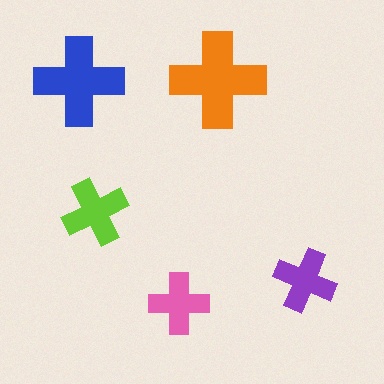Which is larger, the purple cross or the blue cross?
The blue one.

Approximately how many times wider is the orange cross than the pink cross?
About 1.5 times wider.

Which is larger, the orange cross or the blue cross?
The orange one.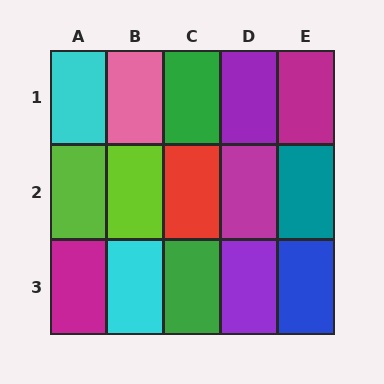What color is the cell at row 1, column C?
Green.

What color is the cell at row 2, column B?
Lime.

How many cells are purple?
2 cells are purple.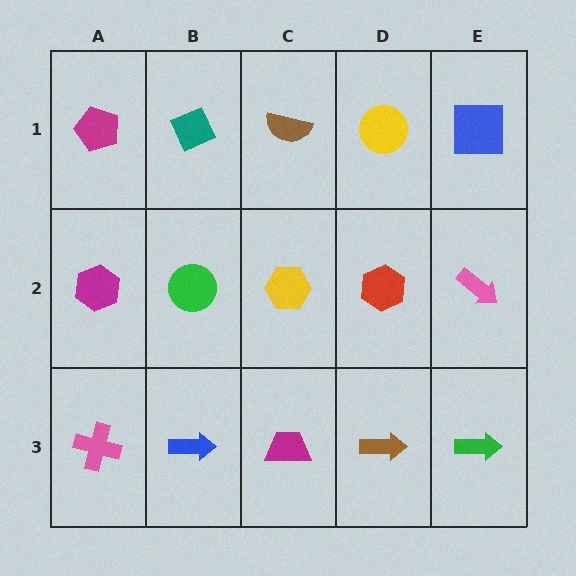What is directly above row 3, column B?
A green circle.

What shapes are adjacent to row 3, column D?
A red hexagon (row 2, column D), a magenta trapezoid (row 3, column C), a green arrow (row 3, column E).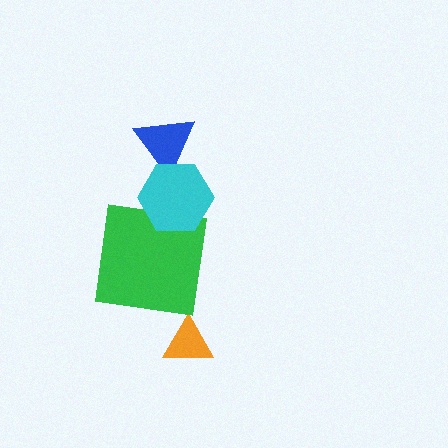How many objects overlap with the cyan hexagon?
2 objects overlap with the cyan hexagon.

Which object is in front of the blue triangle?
The cyan hexagon is in front of the blue triangle.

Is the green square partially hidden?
Yes, it is partially covered by another shape.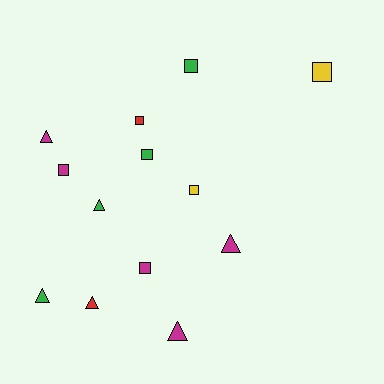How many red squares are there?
There is 1 red square.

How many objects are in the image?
There are 13 objects.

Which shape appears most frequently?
Square, with 7 objects.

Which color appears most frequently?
Magenta, with 5 objects.